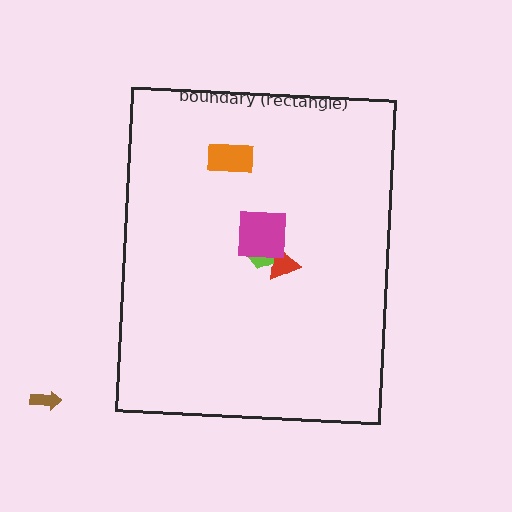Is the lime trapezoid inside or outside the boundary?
Inside.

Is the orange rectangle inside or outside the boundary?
Inside.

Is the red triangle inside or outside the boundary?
Inside.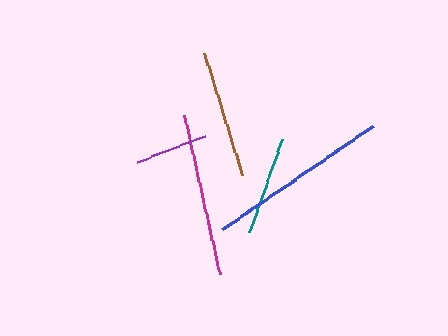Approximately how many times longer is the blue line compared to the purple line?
The blue line is approximately 2.5 times the length of the purple line.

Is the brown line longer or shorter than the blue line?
The blue line is longer than the brown line.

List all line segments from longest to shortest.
From longest to shortest: blue, magenta, brown, teal, purple.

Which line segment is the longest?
The blue line is the longest at approximately 183 pixels.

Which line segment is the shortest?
The purple line is the shortest at approximately 73 pixels.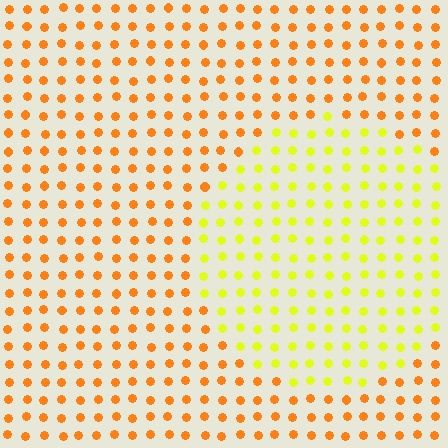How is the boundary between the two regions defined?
The boundary is defined purely by a slight shift in hue (about 40 degrees). Spacing, size, and orientation are identical on both sides.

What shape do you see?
I see a circle.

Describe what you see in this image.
The image is filled with small orange elements in a uniform arrangement. A circle-shaped region is visible where the elements are tinted to a slightly different hue, forming a subtle color boundary.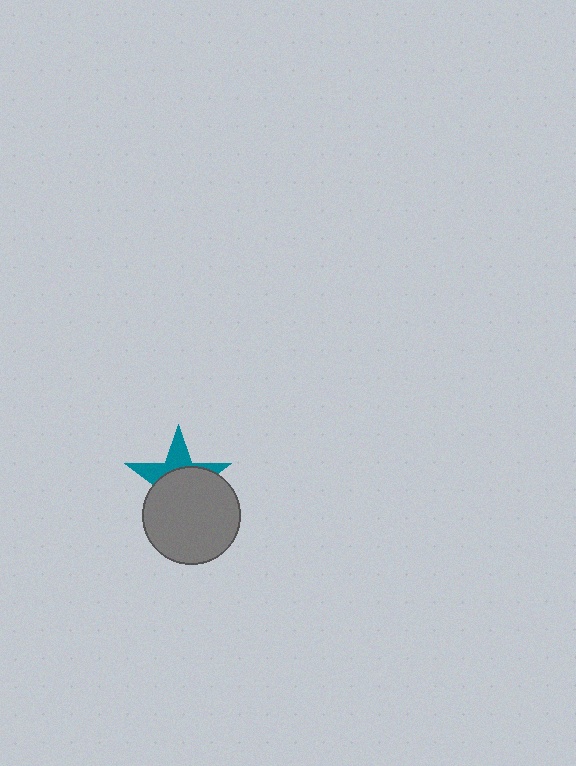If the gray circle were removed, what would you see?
You would see the complete teal star.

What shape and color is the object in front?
The object in front is a gray circle.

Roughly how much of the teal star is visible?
A small part of it is visible (roughly 37%).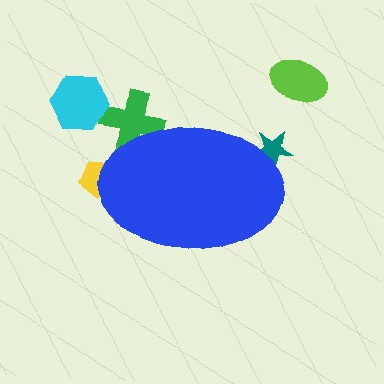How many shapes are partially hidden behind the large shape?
3 shapes are partially hidden.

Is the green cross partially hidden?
Yes, the green cross is partially hidden behind the blue ellipse.